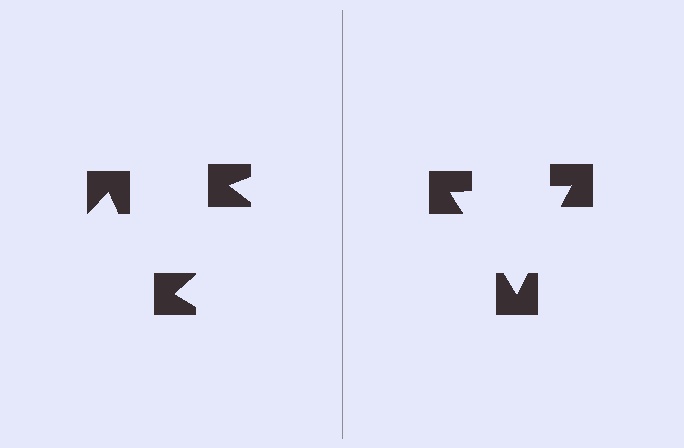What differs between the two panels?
The notched squares are positioned identically on both sides; only the wedge orientations differ. On the right they align to a triangle; on the left they are misaligned.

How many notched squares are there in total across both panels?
6 — 3 on each side.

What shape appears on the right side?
An illusory triangle.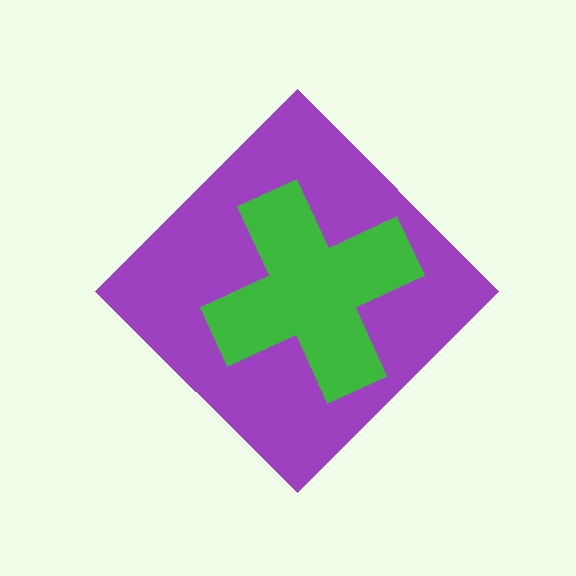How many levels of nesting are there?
2.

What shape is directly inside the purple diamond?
The green cross.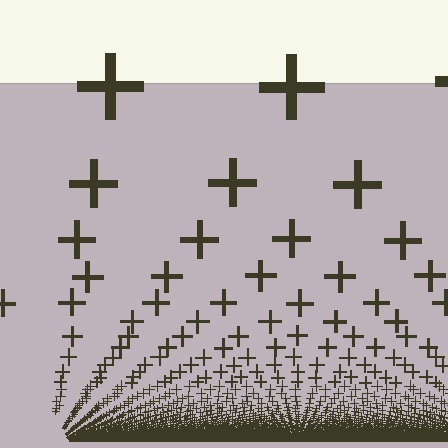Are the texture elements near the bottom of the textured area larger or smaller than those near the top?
Smaller. The gradient is inverted — elements near the bottom are smaller and denser.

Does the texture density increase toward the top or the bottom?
Density increases toward the bottom.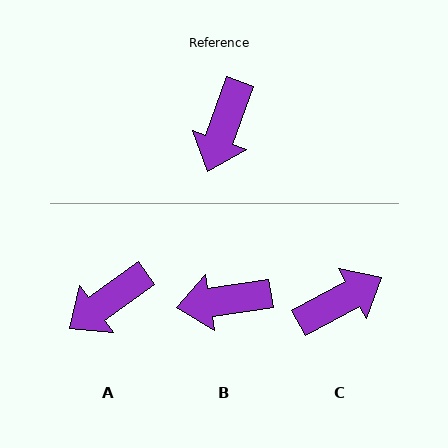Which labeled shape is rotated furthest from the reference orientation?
C, about 138 degrees away.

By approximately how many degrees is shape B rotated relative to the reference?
Approximately 62 degrees clockwise.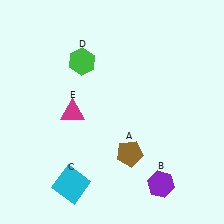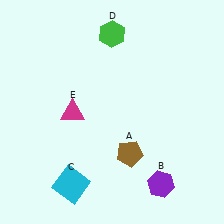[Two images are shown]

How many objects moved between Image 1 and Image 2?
1 object moved between the two images.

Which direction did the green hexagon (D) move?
The green hexagon (D) moved right.